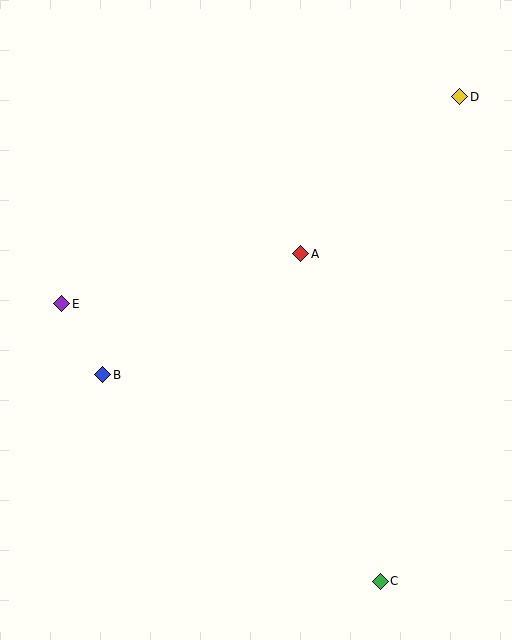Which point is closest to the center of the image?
Point A at (301, 254) is closest to the center.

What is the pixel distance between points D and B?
The distance between D and B is 452 pixels.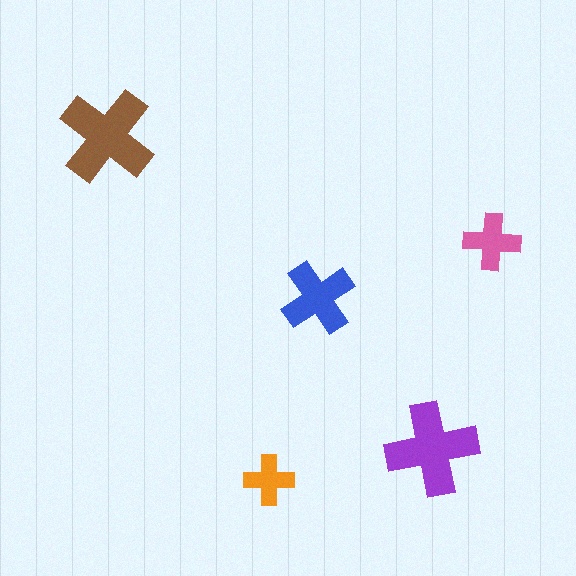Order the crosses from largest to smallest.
the brown one, the purple one, the blue one, the pink one, the orange one.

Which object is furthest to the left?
The brown cross is leftmost.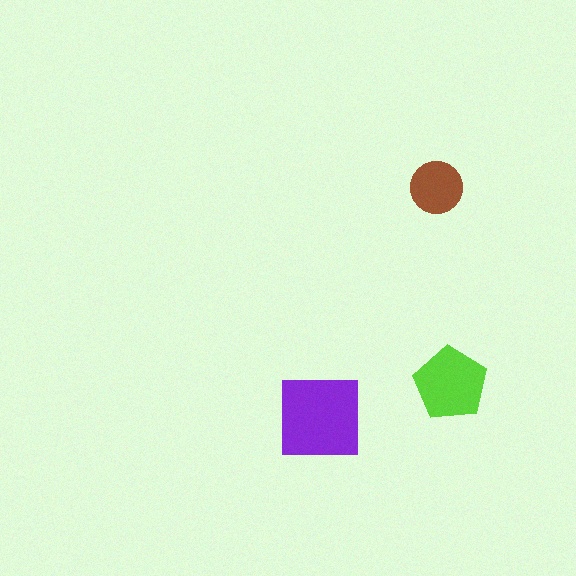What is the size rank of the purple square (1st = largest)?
1st.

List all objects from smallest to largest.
The brown circle, the lime pentagon, the purple square.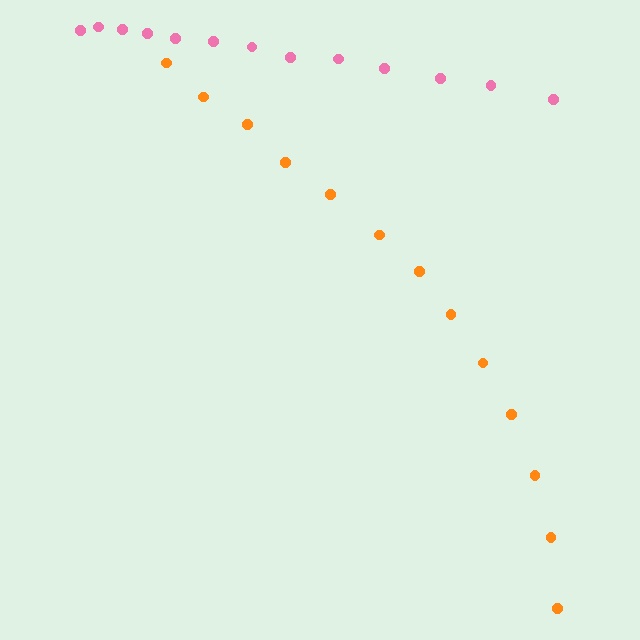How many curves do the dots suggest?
There are 2 distinct paths.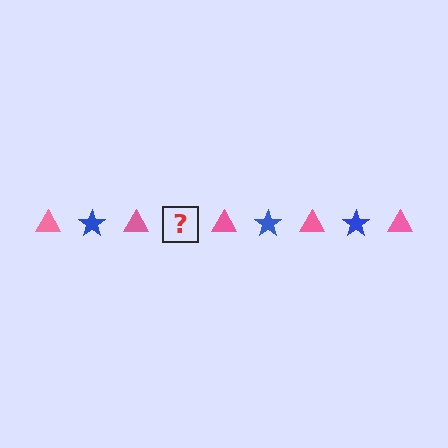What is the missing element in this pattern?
The missing element is a blue star.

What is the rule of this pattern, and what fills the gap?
The rule is that the pattern alternates between pink triangle and blue star. The gap should be filled with a blue star.